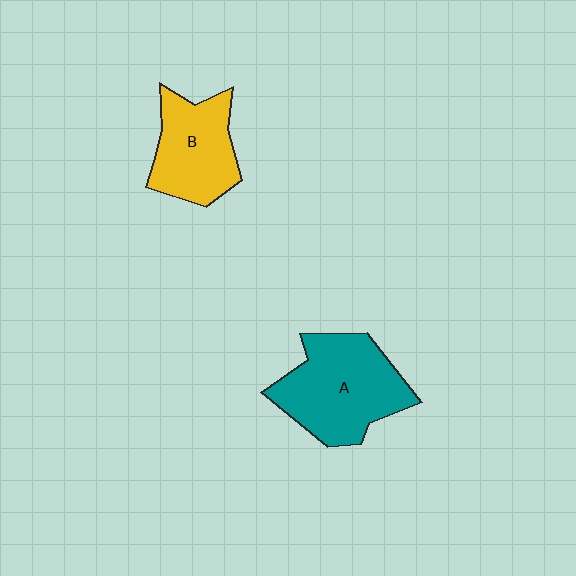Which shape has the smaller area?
Shape B (yellow).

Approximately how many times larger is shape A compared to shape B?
Approximately 1.4 times.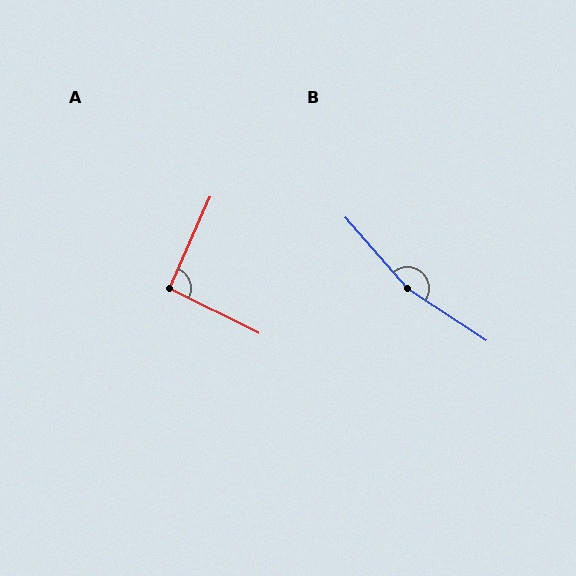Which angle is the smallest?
A, at approximately 92 degrees.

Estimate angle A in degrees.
Approximately 92 degrees.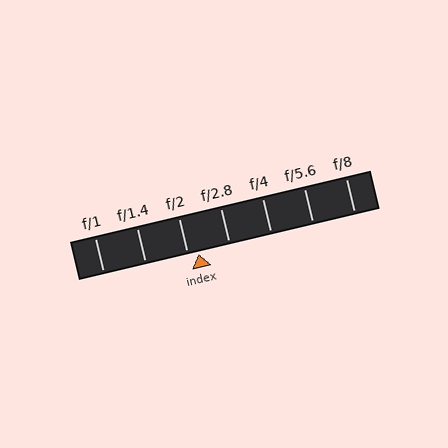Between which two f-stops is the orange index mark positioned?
The index mark is between f/2 and f/2.8.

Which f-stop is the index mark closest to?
The index mark is closest to f/2.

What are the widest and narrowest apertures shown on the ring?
The widest aperture shown is f/1 and the narrowest is f/8.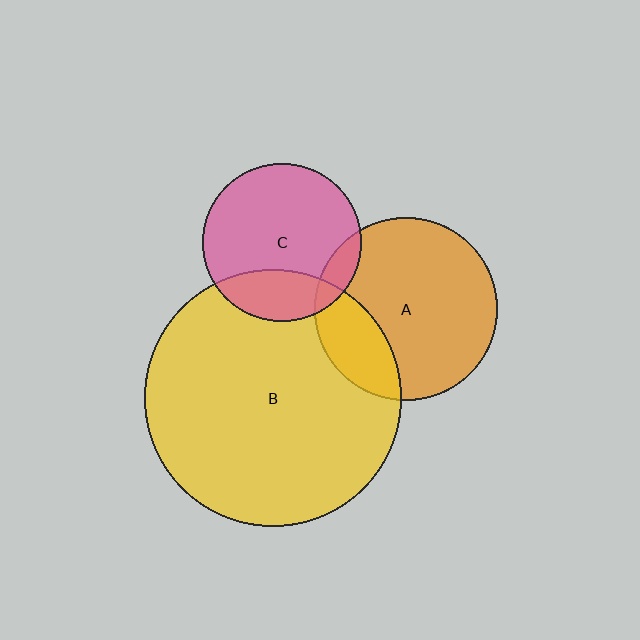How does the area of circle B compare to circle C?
Approximately 2.6 times.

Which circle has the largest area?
Circle B (yellow).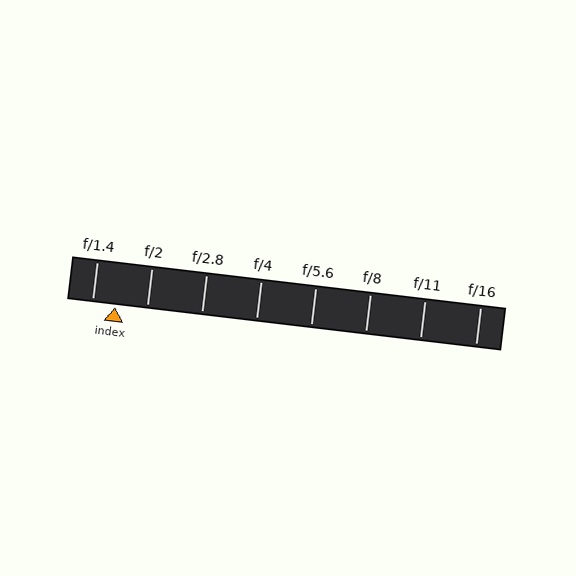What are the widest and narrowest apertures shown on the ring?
The widest aperture shown is f/1.4 and the narrowest is f/16.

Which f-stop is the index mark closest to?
The index mark is closest to f/1.4.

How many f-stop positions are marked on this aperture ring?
There are 8 f-stop positions marked.